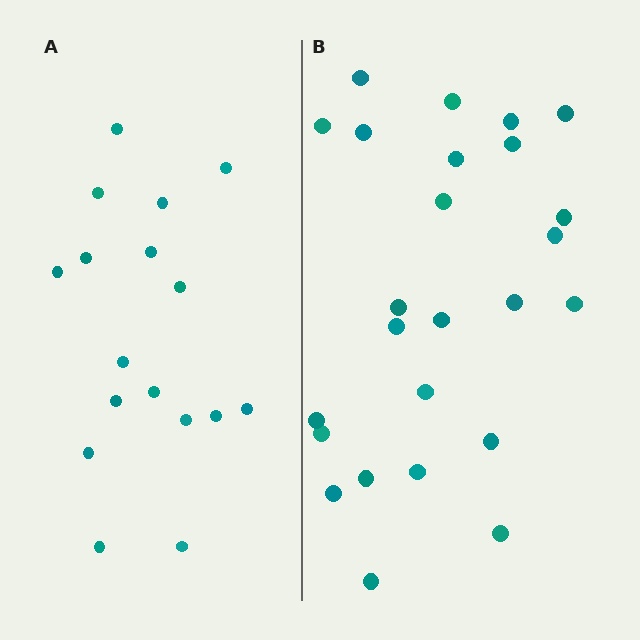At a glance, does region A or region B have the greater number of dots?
Region B (the right region) has more dots.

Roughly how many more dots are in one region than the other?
Region B has roughly 8 or so more dots than region A.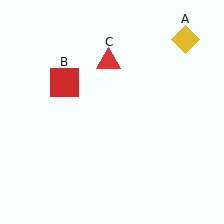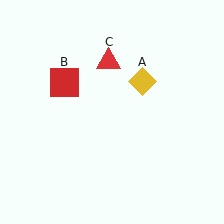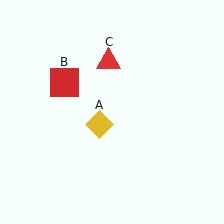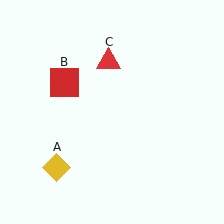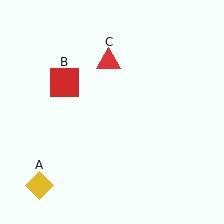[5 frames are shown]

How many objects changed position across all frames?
1 object changed position: yellow diamond (object A).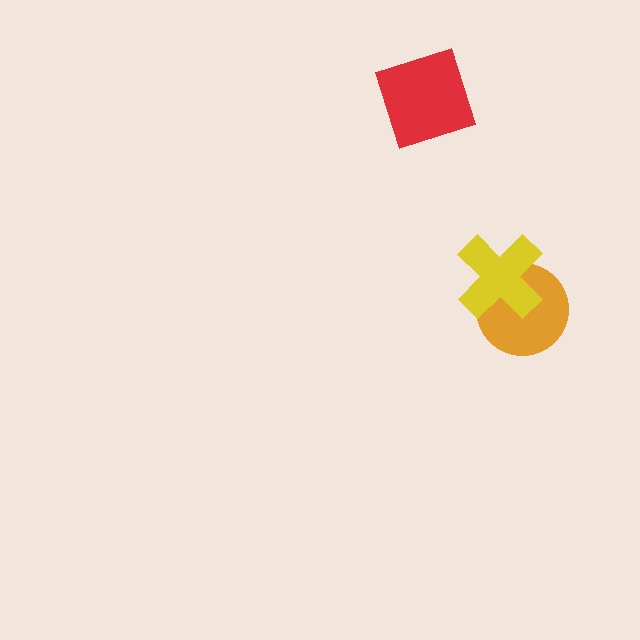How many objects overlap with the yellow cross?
1 object overlaps with the yellow cross.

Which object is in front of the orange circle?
The yellow cross is in front of the orange circle.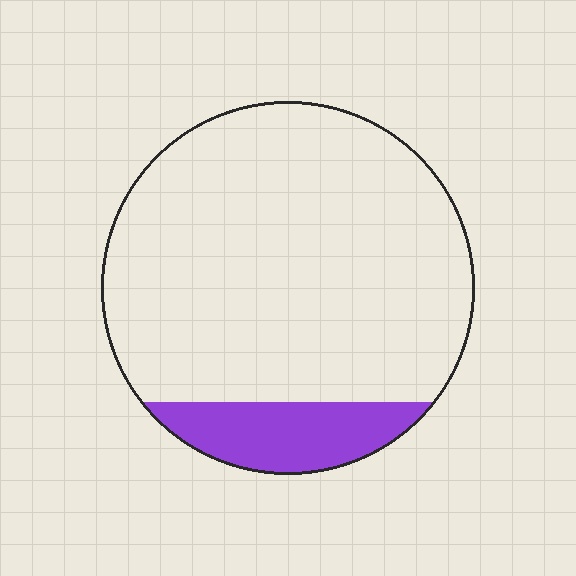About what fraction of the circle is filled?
About one eighth (1/8).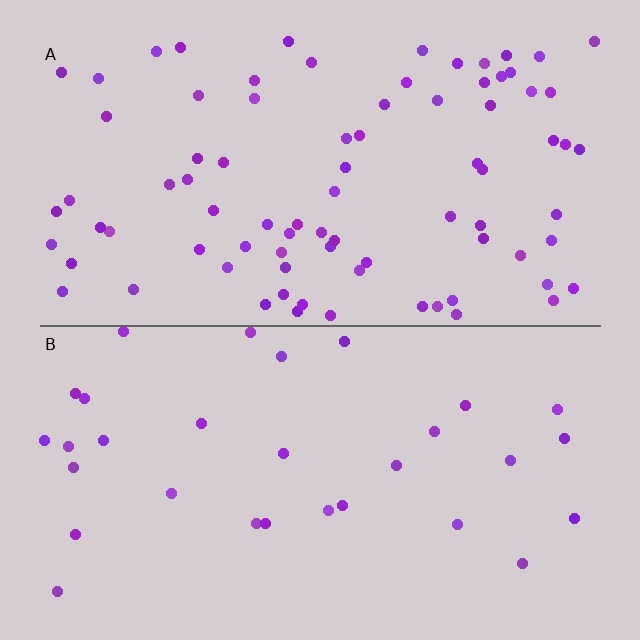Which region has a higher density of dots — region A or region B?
A (the top).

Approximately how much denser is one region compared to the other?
Approximately 2.7× — region A over region B.